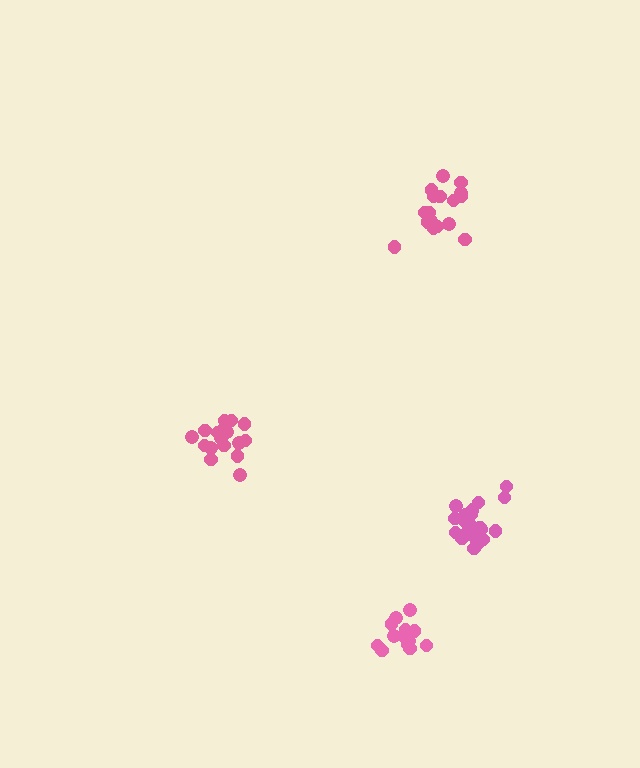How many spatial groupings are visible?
There are 4 spatial groupings.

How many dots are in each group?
Group 1: 20 dots, Group 2: 18 dots, Group 3: 17 dots, Group 4: 15 dots (70 total).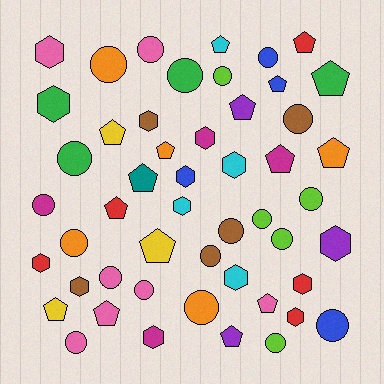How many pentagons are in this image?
There are 16 pentagons.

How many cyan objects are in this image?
There are 4 cyan objects.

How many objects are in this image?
There are 50 objects.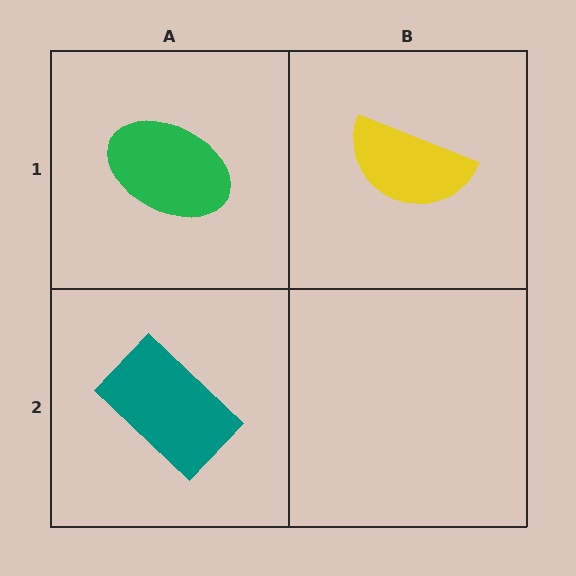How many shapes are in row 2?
1 shape.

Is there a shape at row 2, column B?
No, that cell is empty.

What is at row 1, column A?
A green ellipse.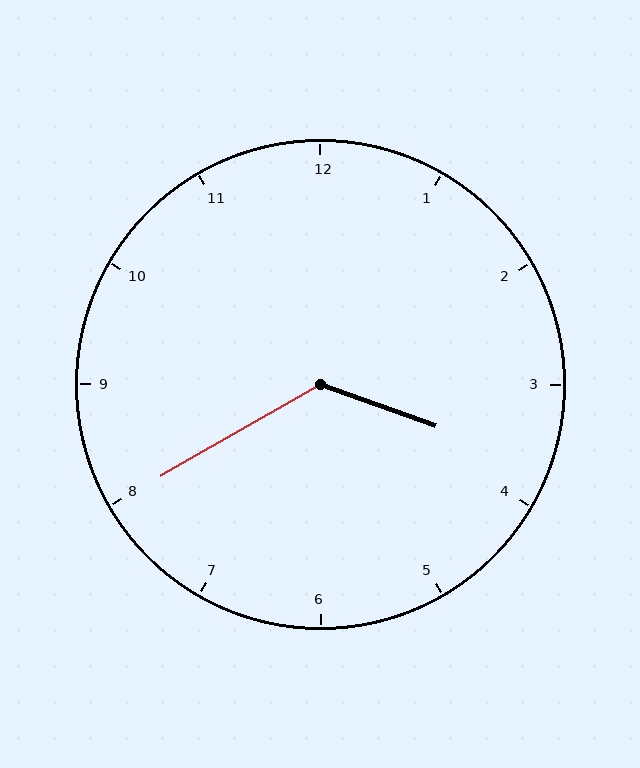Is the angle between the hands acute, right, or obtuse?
It is obtuse.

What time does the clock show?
3:40.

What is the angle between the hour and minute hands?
Approximately 130 degrees.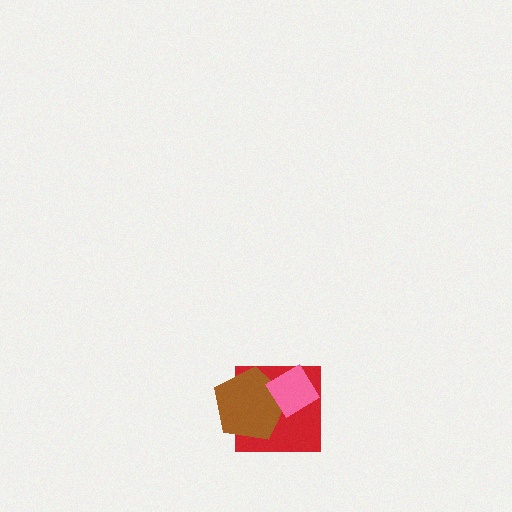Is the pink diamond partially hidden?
No, no other shape covers it.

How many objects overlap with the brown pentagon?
2 objects overlap with the brown pentagon.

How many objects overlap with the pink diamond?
2 objects overlap with the pink diamond.